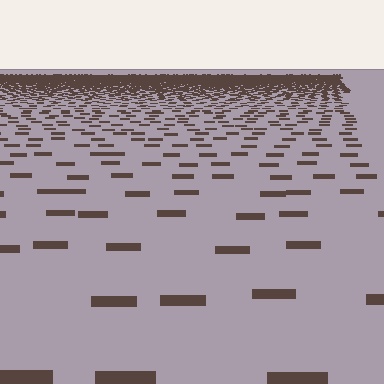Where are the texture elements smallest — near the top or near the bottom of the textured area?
Near the top.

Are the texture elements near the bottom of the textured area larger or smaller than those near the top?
Larger. Near the bottom, elements are closer to the viewer and appear at a bigger on-screen size.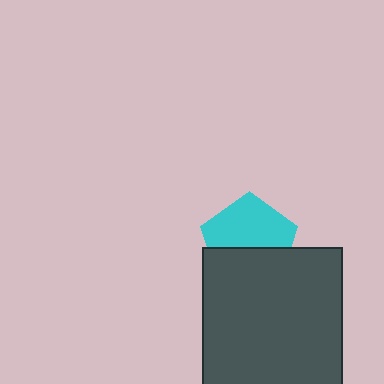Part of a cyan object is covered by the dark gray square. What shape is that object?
It is a pentagon.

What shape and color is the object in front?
The object in front is a dark gray square.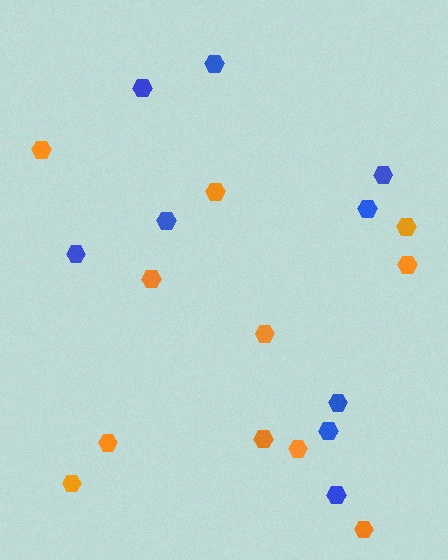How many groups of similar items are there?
There are 2 groups: one group of blue hexagons (9) and one group of orange hexagons (11).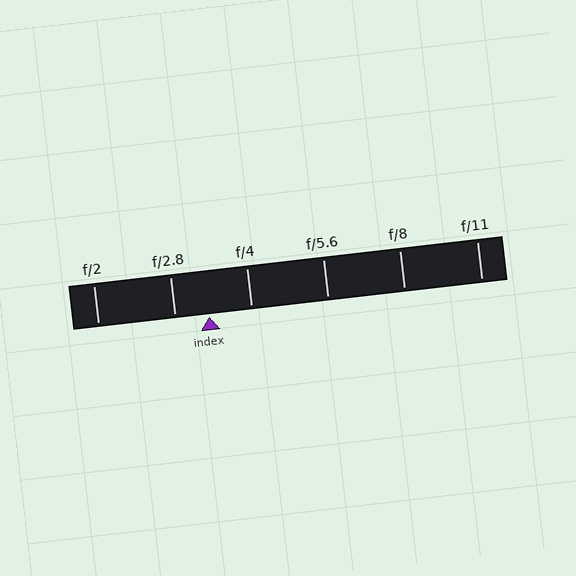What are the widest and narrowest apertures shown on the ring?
The widest aperture shown is f/2 and the narrowest is f/11.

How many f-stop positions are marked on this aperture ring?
There are 6 f-stop positions marked.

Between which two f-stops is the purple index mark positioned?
The index mark is between f/2.8 and f/4.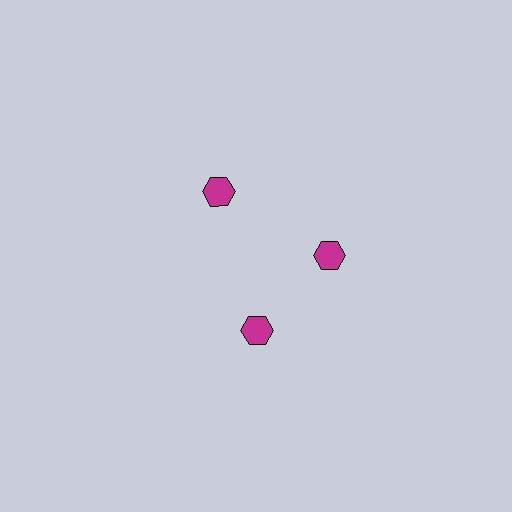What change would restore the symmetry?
The symmetry would be restored by rotating it back into even spacing with its neighbors so that all 3 hexagons sit at equal angles and equal distance from the center.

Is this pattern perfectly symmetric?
No. The 3 magenta hexagons are arranged in a ring, but one element near the 7 o'clock position is rotated out of alignment along the ring, breaking the 3-fold rotational symmetry.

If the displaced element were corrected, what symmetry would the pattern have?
It would have 3-fold rotational symmetry — the pattern would map onto itself every 120 degrees.